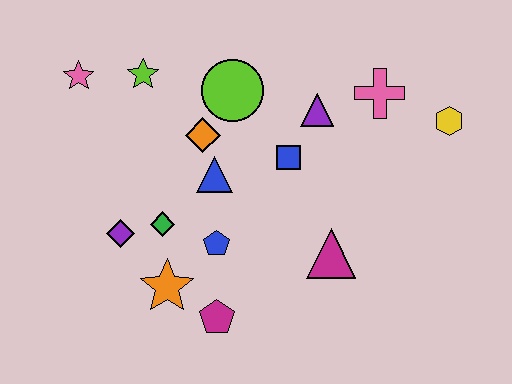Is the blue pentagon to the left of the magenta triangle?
Yes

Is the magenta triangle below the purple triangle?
Yes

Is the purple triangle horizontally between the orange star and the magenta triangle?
Yes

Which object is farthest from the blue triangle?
The yellow hexagon is farthest from the blue triangle.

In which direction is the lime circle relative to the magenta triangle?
The lime circle is above the magenta triangle.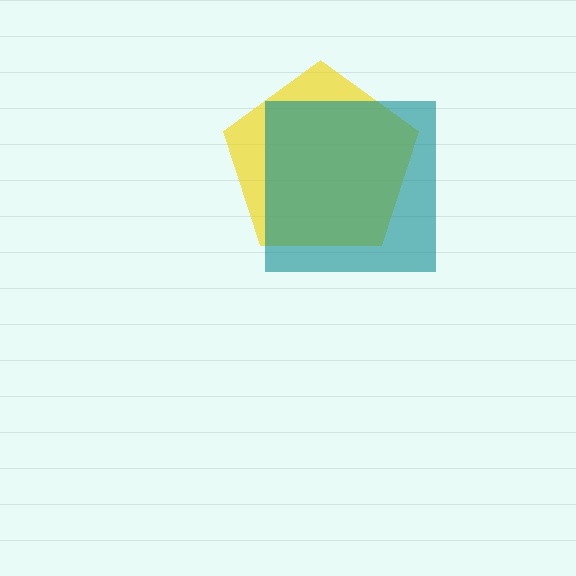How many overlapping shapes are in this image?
There are 2 overlapping shapes in the image.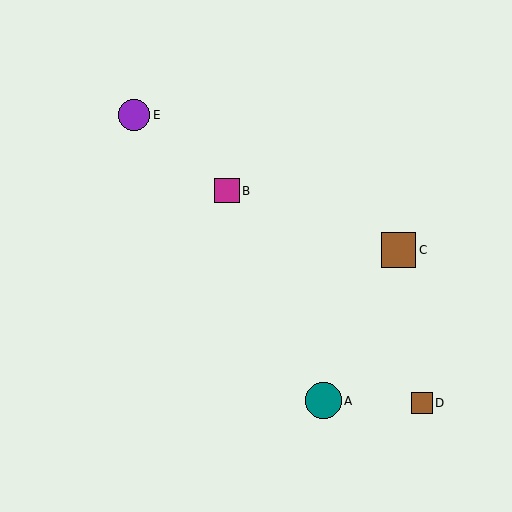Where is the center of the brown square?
The center of the brown square is at (398, 250).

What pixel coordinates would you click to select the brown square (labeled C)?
Click at (398, 250) to select the brown square C.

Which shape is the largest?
The teal circle (labeled A) is the largest.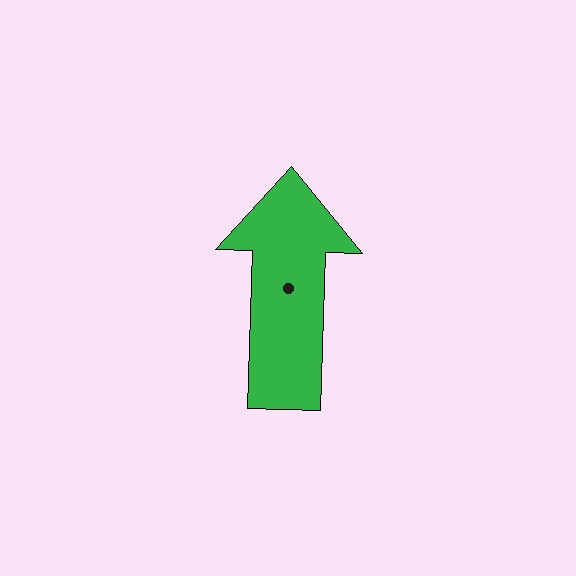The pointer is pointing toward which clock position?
Roughly 12 o'clock.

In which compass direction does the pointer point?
North.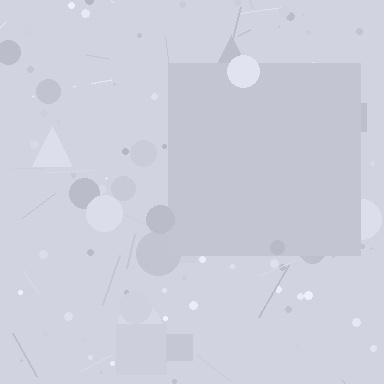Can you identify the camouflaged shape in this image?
The camouflaged shape is a square.